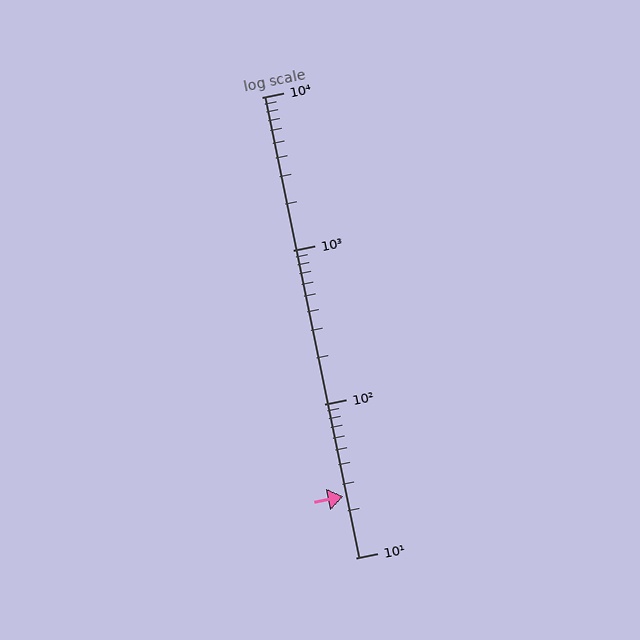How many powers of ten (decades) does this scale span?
The scale spans 3 decades, from 10 to 10000.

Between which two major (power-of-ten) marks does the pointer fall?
The pointer is between 10 and 100.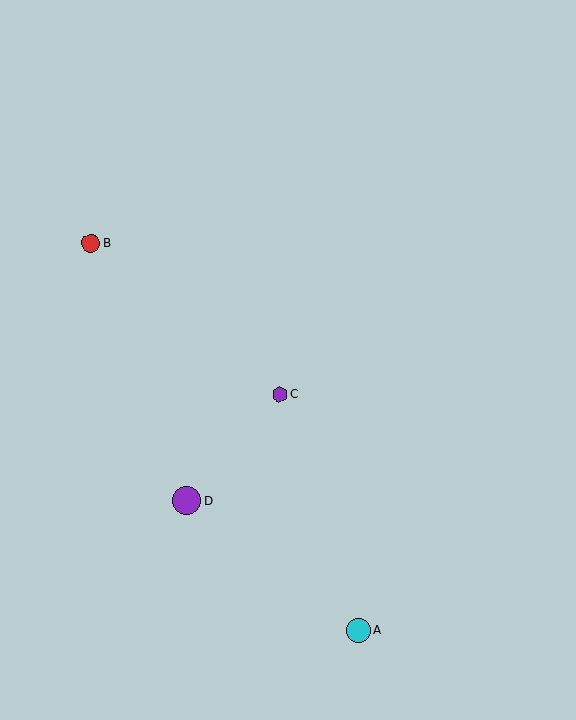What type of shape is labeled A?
Shape A is a cyan circle.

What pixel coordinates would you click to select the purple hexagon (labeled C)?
Click at (279, 394) to select the purple hexagon C.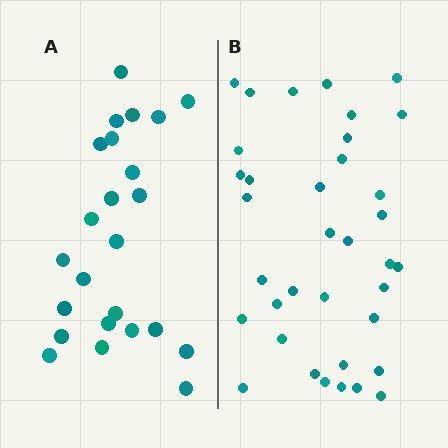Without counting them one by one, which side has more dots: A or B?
Region B (the right region) has more dots.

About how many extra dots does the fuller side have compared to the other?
Region B has roughly 12 or so more dots than region A.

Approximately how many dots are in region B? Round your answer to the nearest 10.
About 40 dots. (The exact count is 36, which rounds to 40.)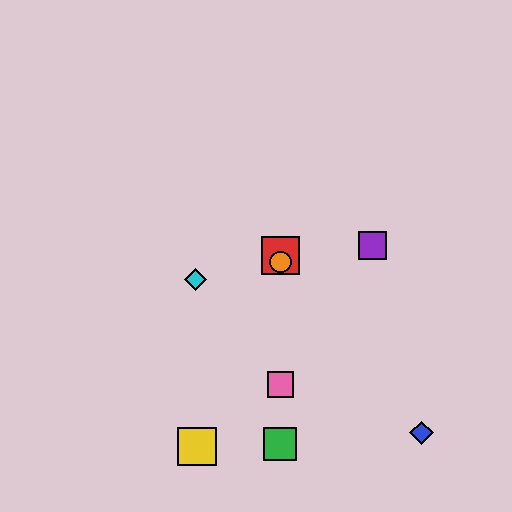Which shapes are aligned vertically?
The red square, the green square, the orange circle, the pink square are aligned vertically.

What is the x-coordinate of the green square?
The green square is at x≈280.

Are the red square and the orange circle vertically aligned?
Yes, both are at x≈280.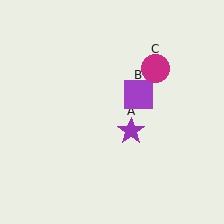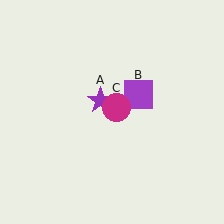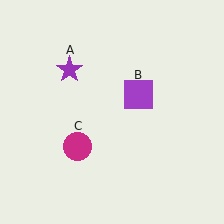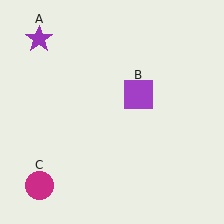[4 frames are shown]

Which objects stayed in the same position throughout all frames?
Purple square (object B) remained stationary.